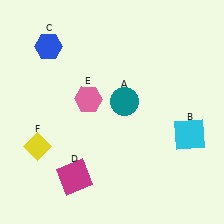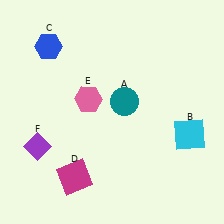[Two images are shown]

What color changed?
The diamond (F) changed from yellow in Image 1 to purple in Image 2.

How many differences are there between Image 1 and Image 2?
There is 1 difference between the two images.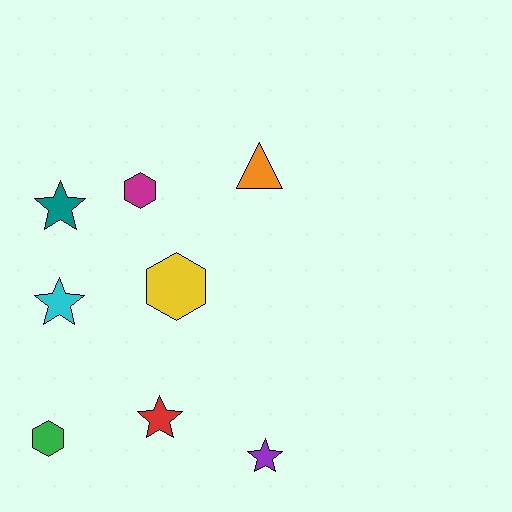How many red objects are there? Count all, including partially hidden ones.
There is 1 red object.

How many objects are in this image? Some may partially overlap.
There are 8 objects.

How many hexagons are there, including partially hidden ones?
There are 3 hexagons.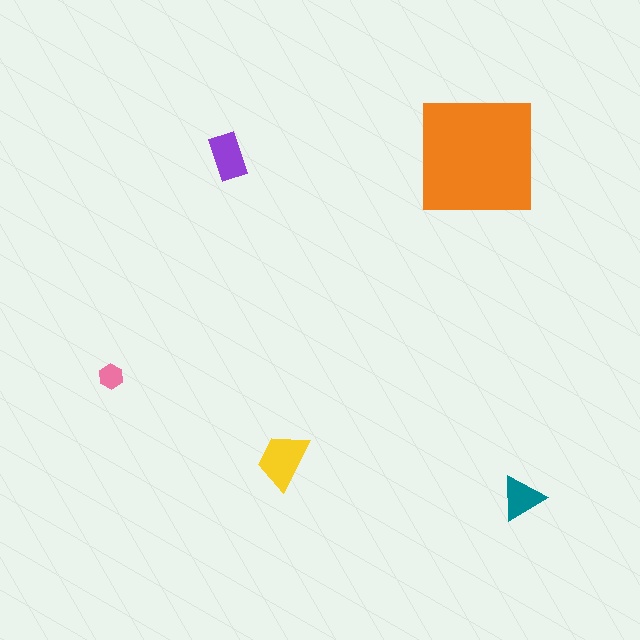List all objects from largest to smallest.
The orange square, the yellow trapezoid, the purple rectangle, the teal triangle, the pink hexagon.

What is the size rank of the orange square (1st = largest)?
1st.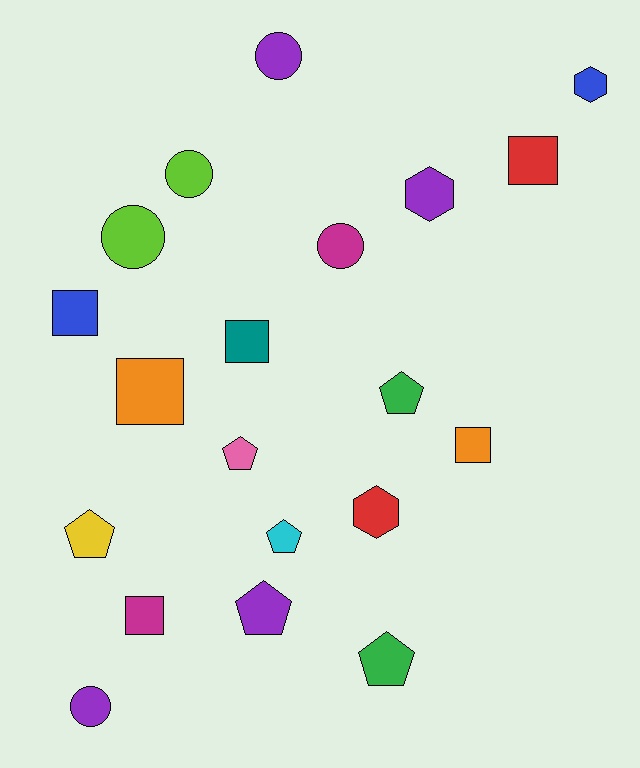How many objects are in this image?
There are 20 objects.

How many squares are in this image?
There are 6 squares.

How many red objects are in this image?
There are 2 red objects.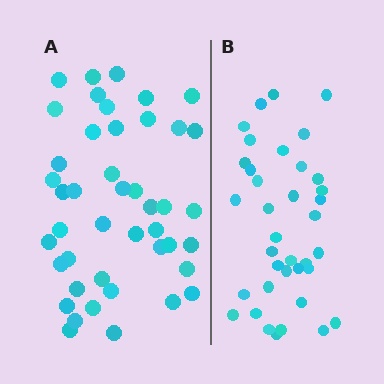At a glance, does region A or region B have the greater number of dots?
Region A (the left region) has more dots.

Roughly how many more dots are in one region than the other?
Region A has roughly 8 or so more dots than region B.